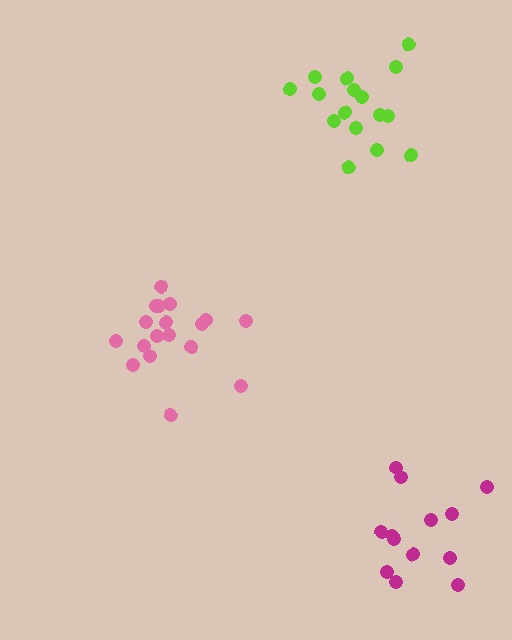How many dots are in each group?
Group 1: 13 dots, Group 2: 18 dots, Group 3: 16 dots (47 total).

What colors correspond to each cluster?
The clusters are colored: magenta, pink, lime.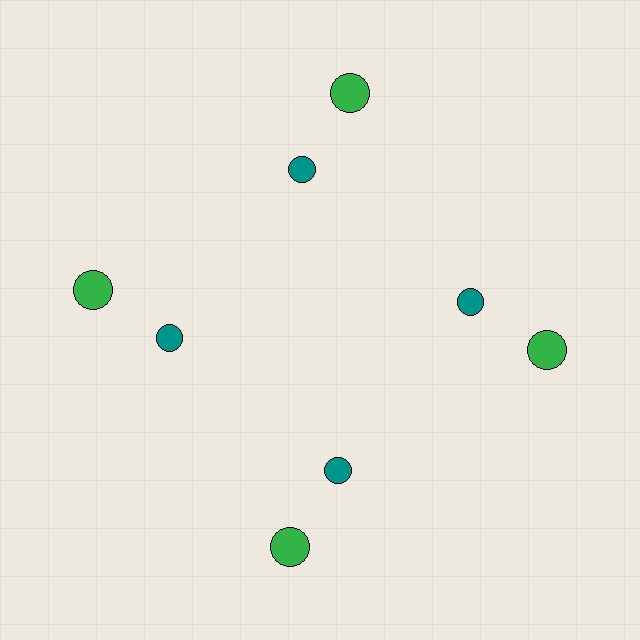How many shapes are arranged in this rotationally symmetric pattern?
There are 8 shapes, arranged in 4 groups of 2.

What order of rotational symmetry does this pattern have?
This pattern has 4-fold rotational symmetry.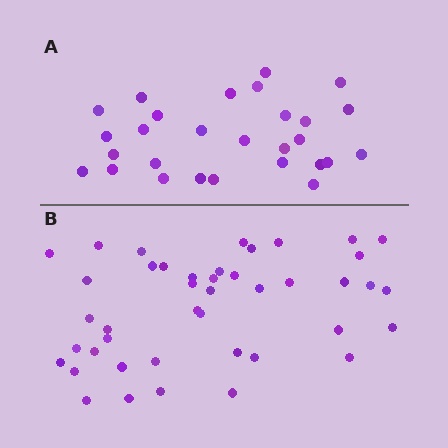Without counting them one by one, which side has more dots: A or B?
Region B (the bottom region) has more dots.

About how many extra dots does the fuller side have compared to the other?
Region B has approximately 15 more dots than region A.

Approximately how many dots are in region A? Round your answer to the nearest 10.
About 30 dots. (The exact count is 28, which rounds to 30.)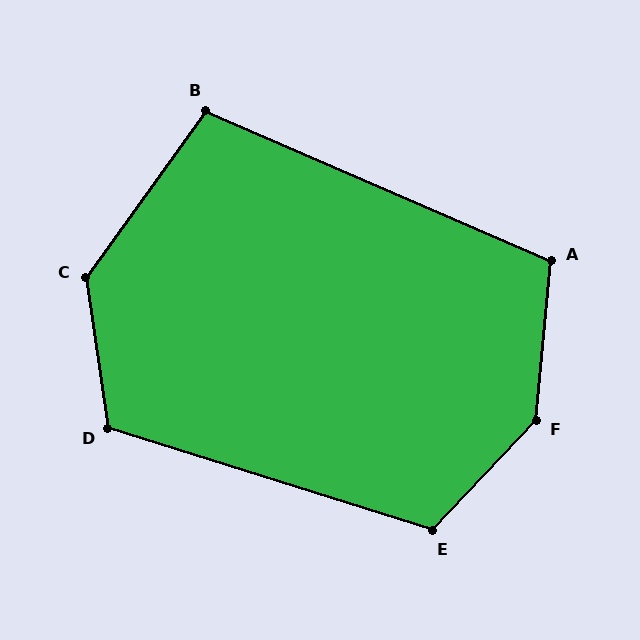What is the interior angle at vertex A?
Approximately 108 degrees (obtuse).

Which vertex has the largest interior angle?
F, at approximately 142 degrees.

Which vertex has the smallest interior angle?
B, at approximately 102 degrees.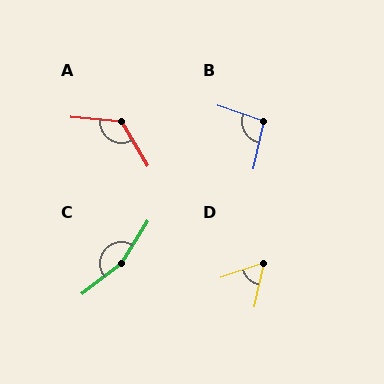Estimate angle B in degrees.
Approximately 96 degrees.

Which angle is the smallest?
D, at approximately 59 degrees.